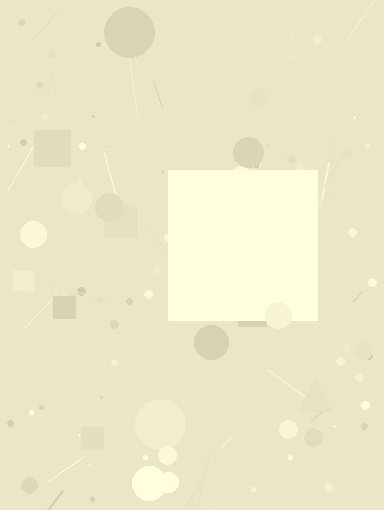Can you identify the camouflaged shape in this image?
The camouflaged shape is a square.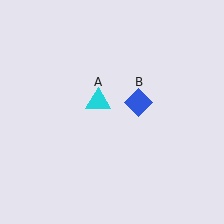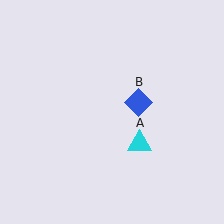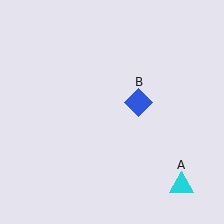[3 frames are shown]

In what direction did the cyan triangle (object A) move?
The cyan triangle (object A) moved down and to the right.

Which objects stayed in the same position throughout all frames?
Blue diamond (object B) remained stationary.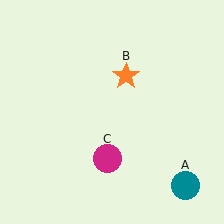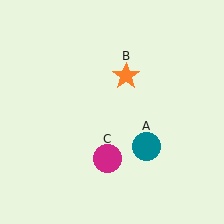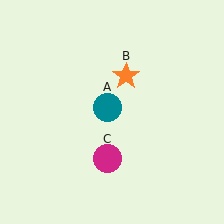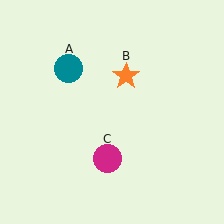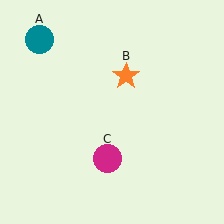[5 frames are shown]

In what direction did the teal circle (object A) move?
The teal circle (object A) moved up and to the left.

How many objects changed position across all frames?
1 object changed position: teal circle (object A).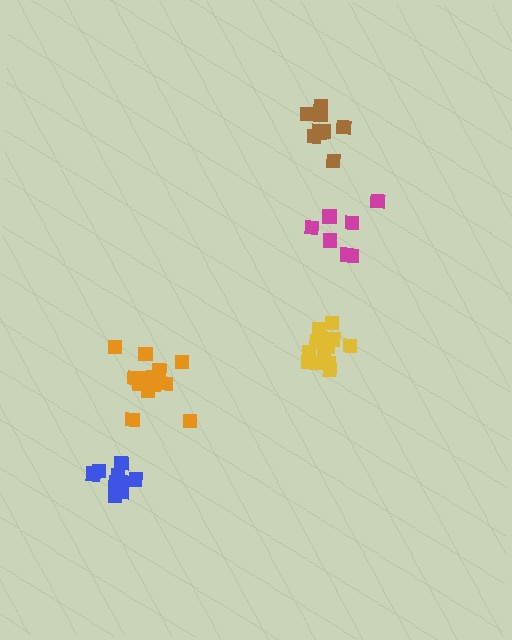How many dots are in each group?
Group 1: 13 dots, Group 2: 9 dots, Group 3: 13 dots, Group 4: 10 dots, Group 5: 7 dots (52 total).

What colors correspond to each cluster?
The clusters are colored: yellow, blue, orange, brown, magenta.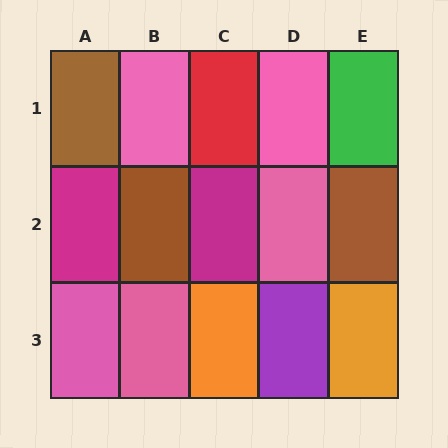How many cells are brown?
3 cells are brown.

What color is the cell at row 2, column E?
Brown.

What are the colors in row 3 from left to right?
Pink, pink, orange, purple, orange.